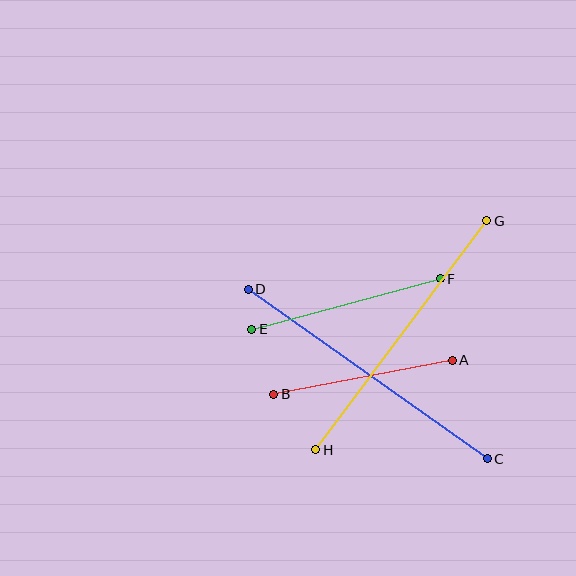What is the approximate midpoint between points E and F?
The midpoint is at approximately (346, 304) pixels.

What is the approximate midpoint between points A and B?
The midpoint is at approximately (363, 377) pixels.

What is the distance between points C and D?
The distance is approximately 293 pixels.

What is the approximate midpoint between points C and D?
The midpoint is at approximately (368, 374) pixels.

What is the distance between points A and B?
The distance is approximately 182 pixels.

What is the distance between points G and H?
The distance is approximately 286 pixels.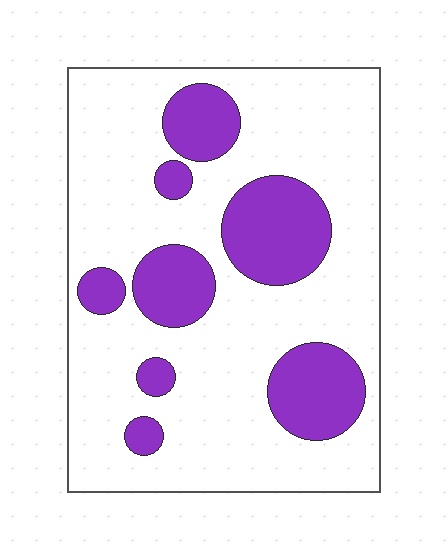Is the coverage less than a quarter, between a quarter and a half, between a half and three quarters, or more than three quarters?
Less than a quarter.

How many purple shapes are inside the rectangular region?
8.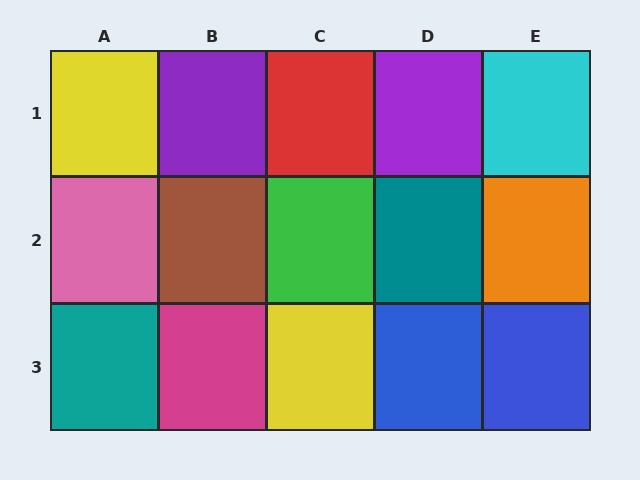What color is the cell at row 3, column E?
Blue.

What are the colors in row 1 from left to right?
Yellow, purple, red, purple, cyan.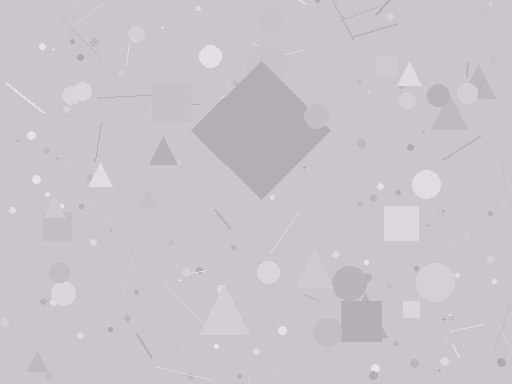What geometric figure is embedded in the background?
A diamond is embedded in the background.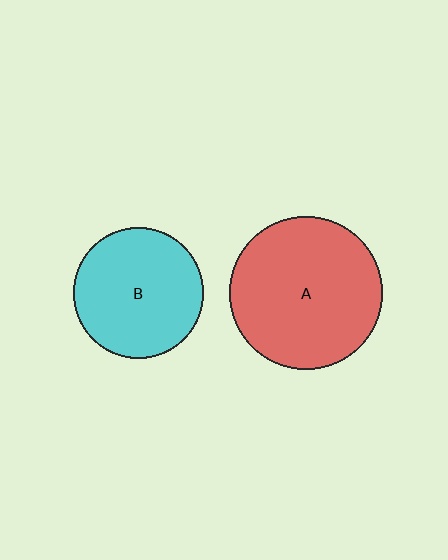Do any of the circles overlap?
No, none of the circles overlap.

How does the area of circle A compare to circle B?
Approximately 1.4 times.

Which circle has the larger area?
Circle A (red).